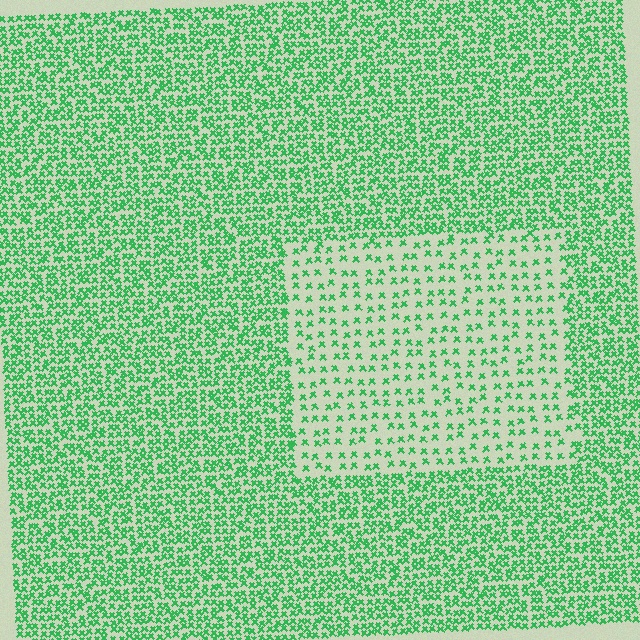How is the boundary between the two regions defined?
The boundary is defined by a change in element density (approximately 2.4x ratio). All elements are the same color, size, and shape.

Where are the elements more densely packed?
The elements are more densely packed outside the rectangle boundary.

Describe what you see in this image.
The image contains small green elements arranged at two different densities. A rectangle-shaped region is visible where the elements are less densely packed than the surrounding area.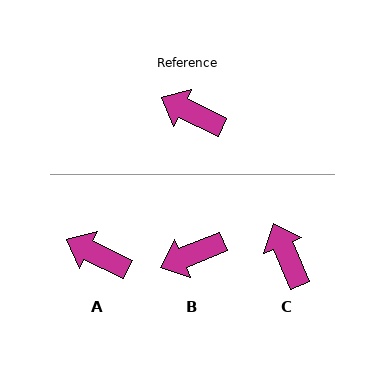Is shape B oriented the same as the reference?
No, it is off by about 48 degrees.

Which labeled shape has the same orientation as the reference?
A.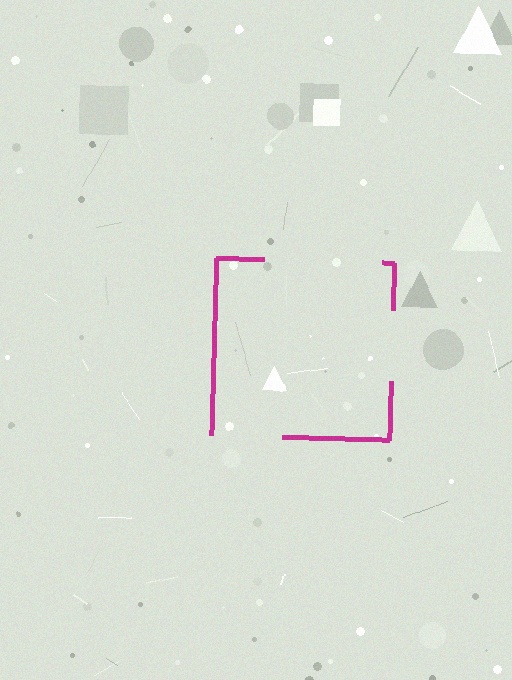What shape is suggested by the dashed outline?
The dashed outline suggests a square.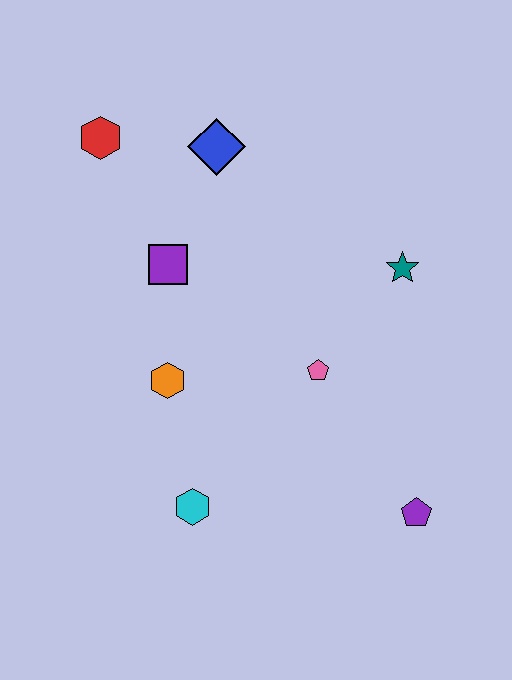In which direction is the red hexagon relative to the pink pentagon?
The red hexagon is above the pink pentagon.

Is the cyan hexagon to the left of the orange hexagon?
No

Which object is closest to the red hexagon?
The blue diamond is closest to the red hexagon.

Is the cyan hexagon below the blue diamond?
Yes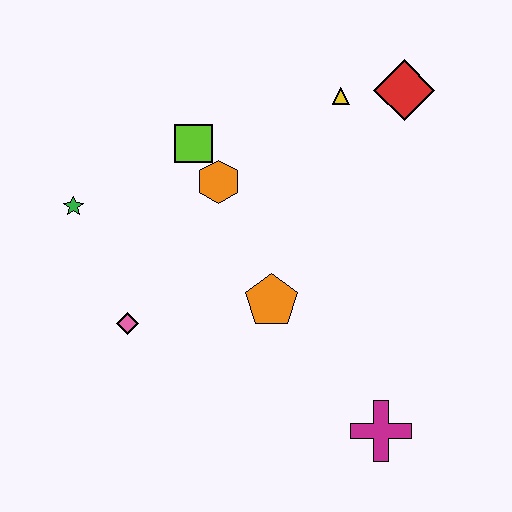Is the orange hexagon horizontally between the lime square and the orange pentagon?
Yes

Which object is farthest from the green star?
The magenta cross is farthest from the green star.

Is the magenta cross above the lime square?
No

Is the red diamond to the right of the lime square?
Yes